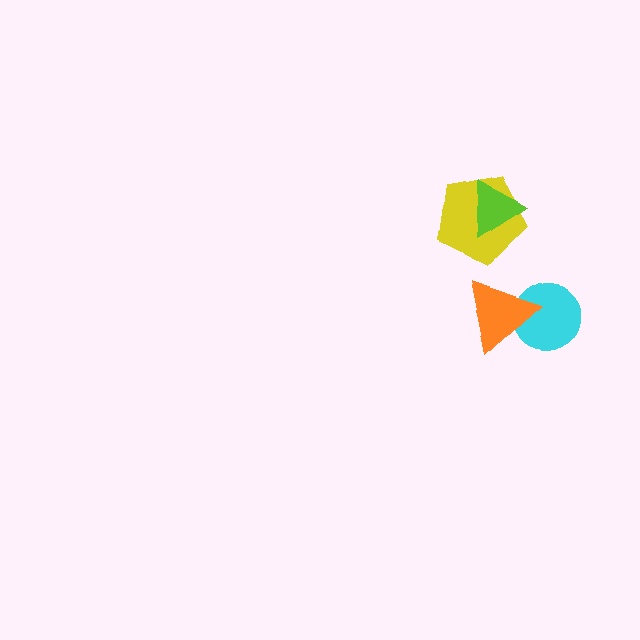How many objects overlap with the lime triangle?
1 object overlaps with the lime triangle.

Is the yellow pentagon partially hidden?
Yes, it is partially covered by another shape.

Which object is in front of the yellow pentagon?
The lime triangle is in front of the yellow pentagon.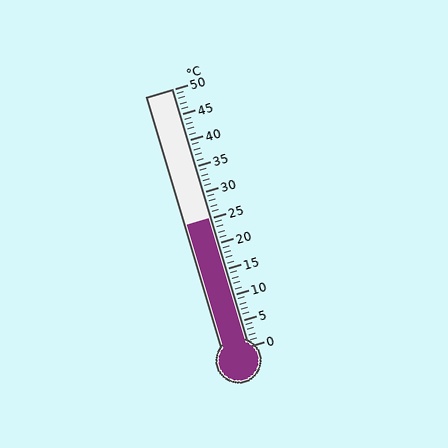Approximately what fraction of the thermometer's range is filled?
The thermometer is filled to approximately 50% of its range.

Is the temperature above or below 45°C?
The temperature is below 45°C.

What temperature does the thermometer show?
The thermometer shows approximately 25°C.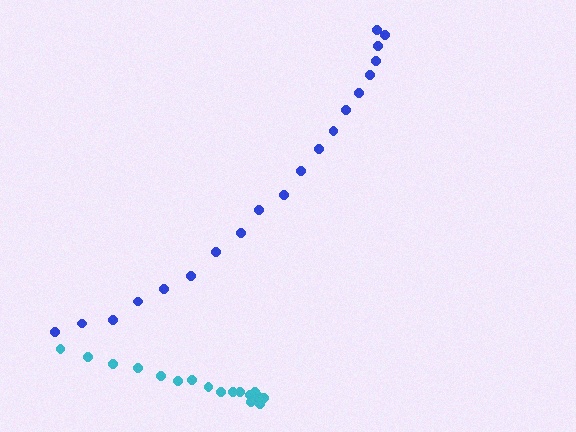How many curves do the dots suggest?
There are 2 distinct paths.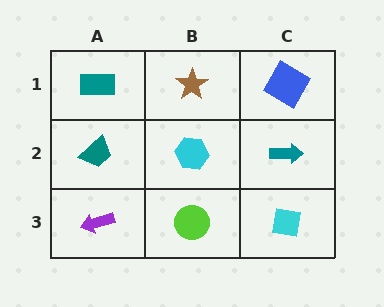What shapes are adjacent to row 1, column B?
A cyan hexagon (row 2, column B), a teal rectangle (row 1, column A), a blue square (row 1, column C).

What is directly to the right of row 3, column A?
A lime circle.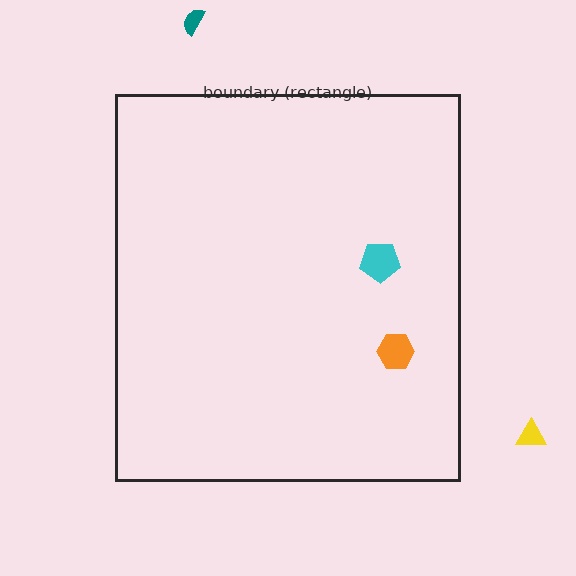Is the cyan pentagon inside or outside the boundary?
Inside.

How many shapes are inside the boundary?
2 inside, 2 outside.